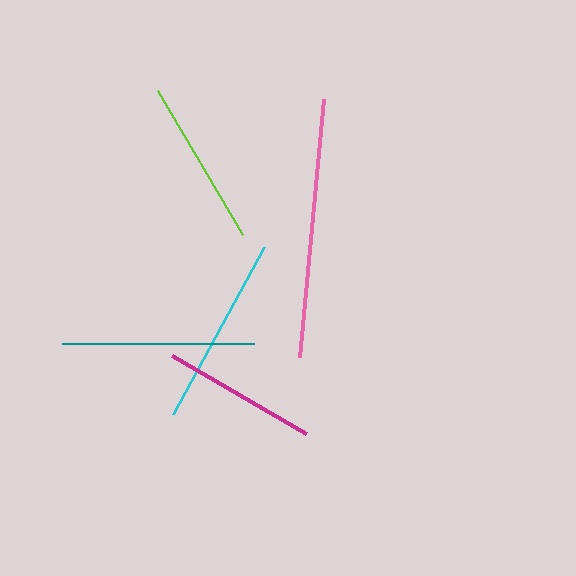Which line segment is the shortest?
The magenta line is the shortest at approximately 155 pixels.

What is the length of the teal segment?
The teal segment is approximately 191 pixels long.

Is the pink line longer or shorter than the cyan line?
The pink line is longer than the cyan line.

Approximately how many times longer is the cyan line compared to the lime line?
The cyan line is approximately 1.1 times the length of the lime line.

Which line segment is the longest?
The pink line is the longest at approximately 259 pixels.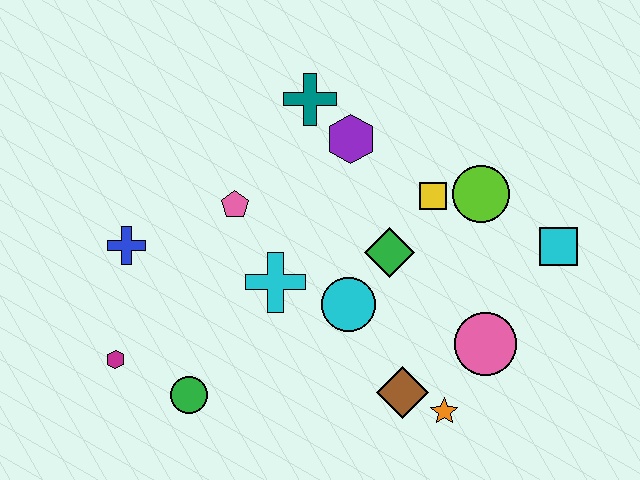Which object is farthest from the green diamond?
The magenta hexagon is farthest from the green diamond.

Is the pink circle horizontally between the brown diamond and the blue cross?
No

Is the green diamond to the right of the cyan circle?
Yes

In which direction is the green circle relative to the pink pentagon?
The green circle is below the pink pentagon.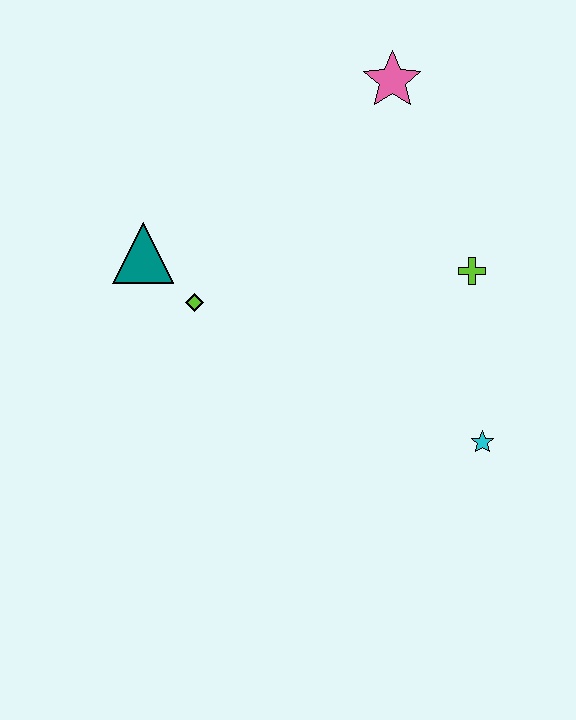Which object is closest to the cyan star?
The lime cross is closest to the cyan star.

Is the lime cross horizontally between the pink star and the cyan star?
Yes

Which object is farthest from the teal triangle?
The cyan star is farthest from the teal triangle.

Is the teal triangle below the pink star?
Yes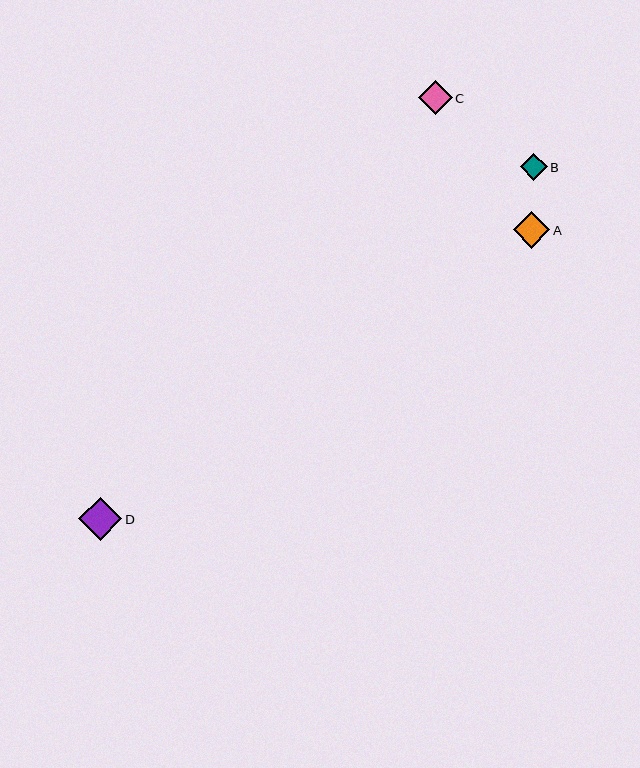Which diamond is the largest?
Diamond D is the largest with a size of approximately 43 pixels.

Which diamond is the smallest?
Diamond B is the smallest with a size of approximately 27 pixels.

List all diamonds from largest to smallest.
From largest to smallest: D, A, C, B.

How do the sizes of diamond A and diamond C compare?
Diamond A and diamond C are approximately the same size.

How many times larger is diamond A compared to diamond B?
Diamond A is approximately 1.3 times the size of diamond B.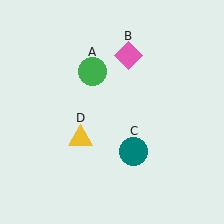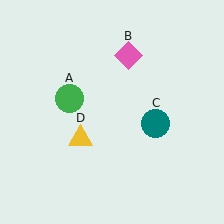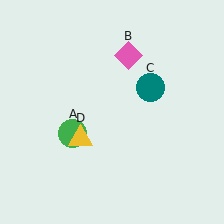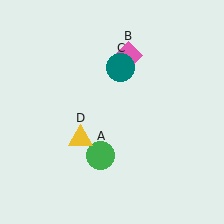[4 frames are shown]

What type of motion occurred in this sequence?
The green circle (object A), teal circle (object C) rotated counterclockwise around the center of the scene.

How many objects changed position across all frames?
2 objects changed position: green circle (object A), teal circle (object C).